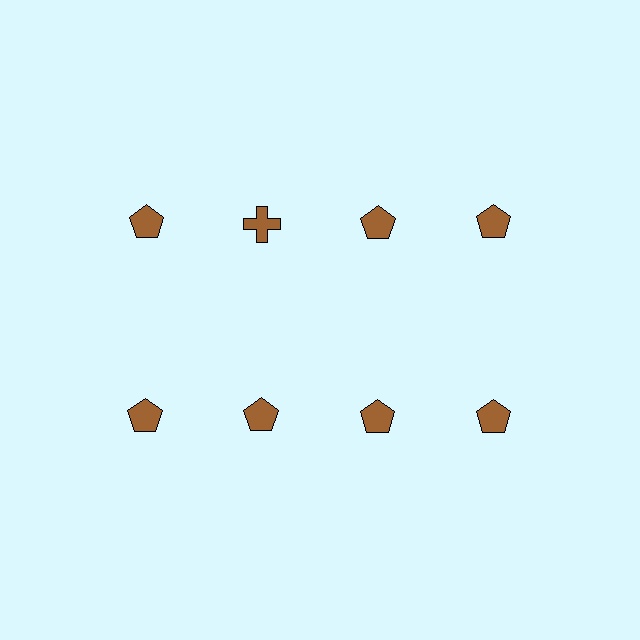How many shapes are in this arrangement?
There are 8 shapes arranged in a grid pattern.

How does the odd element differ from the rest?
It has a different shape: cross instead of pentagon.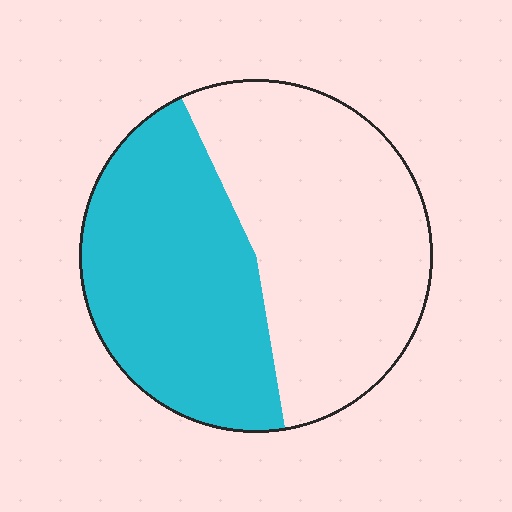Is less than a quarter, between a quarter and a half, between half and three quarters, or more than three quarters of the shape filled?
Between a quarter and a half.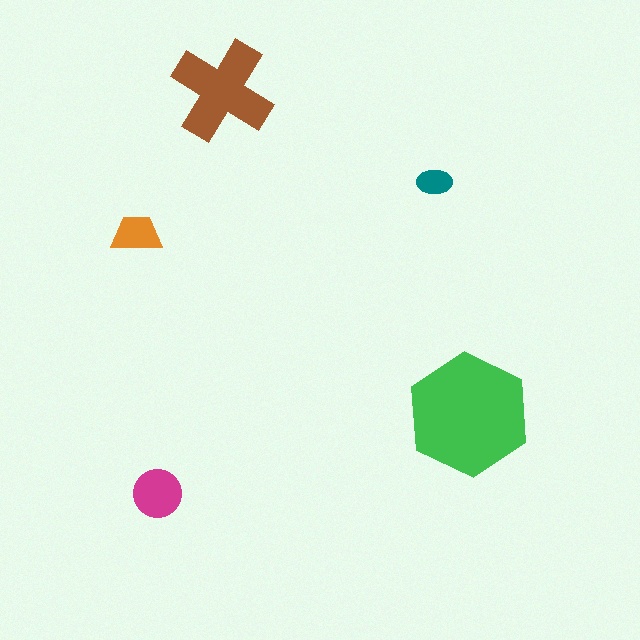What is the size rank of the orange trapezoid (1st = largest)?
4th.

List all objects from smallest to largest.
The teal ellipse, the orange trapezoid, the magenta circle, the brown cross, the green hexagon.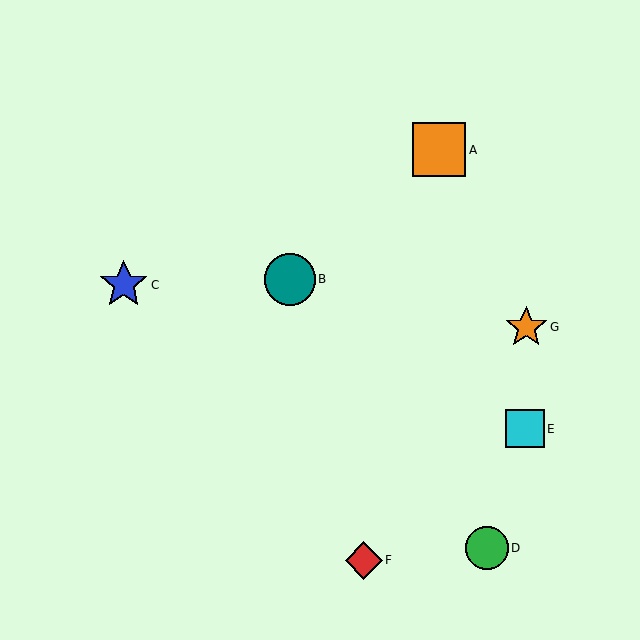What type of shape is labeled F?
Shape F is a red diamond.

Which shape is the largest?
The orange square (labeled A) is the largest.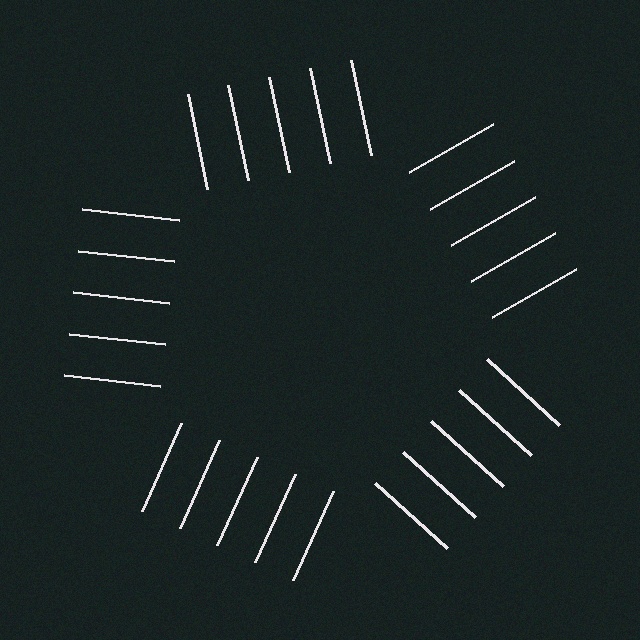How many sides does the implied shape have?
5 sides — the line-ends trace a pentagon.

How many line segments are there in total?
25 — 5 along each of the 5 edges.